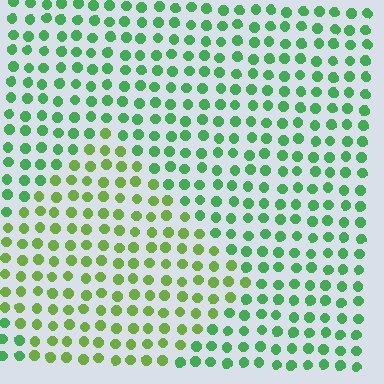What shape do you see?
I see a diamond.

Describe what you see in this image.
The image is filled with small green elements in a uniform arrangement. A diamond-shaped region is visible where the elements are tinted to a slightly different hue, forming a subtle color boundary.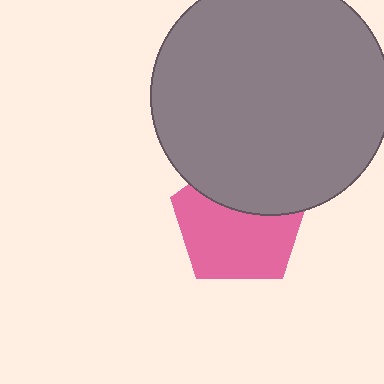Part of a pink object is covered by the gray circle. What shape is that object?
It is a pentagon.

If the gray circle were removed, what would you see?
You would see the complete pink pentagon.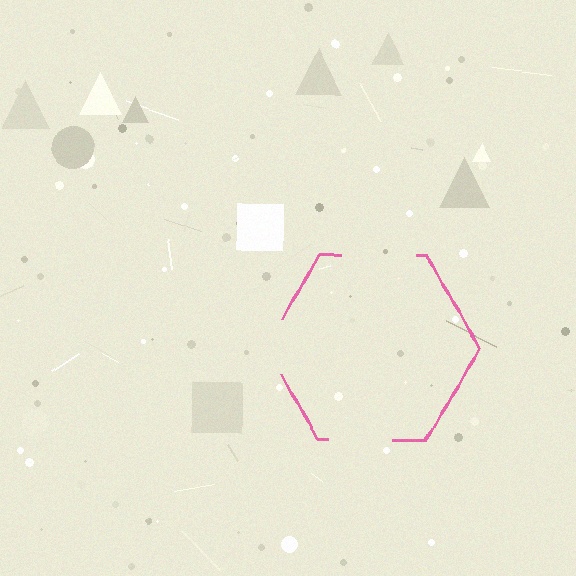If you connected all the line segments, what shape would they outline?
They would outline a hexagon.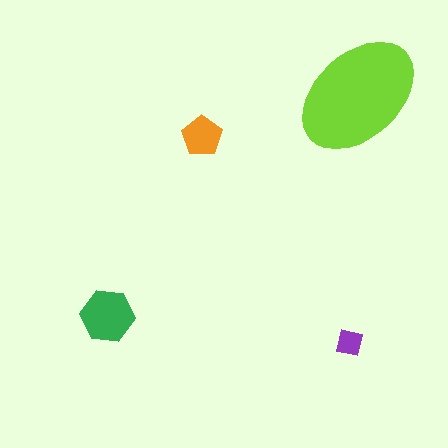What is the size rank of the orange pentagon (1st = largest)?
3rd.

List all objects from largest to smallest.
The lime ellipse, the green hexagon, the orange pentagon, the purple square.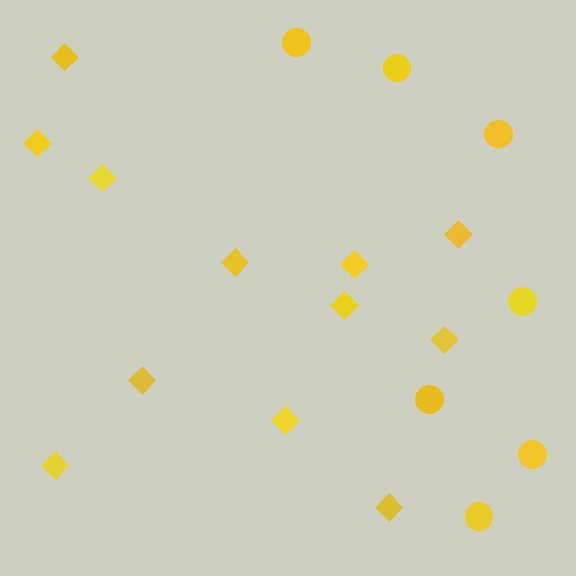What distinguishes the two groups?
There are 2 groups: one group of diamonds (12) and one group of circles (7).